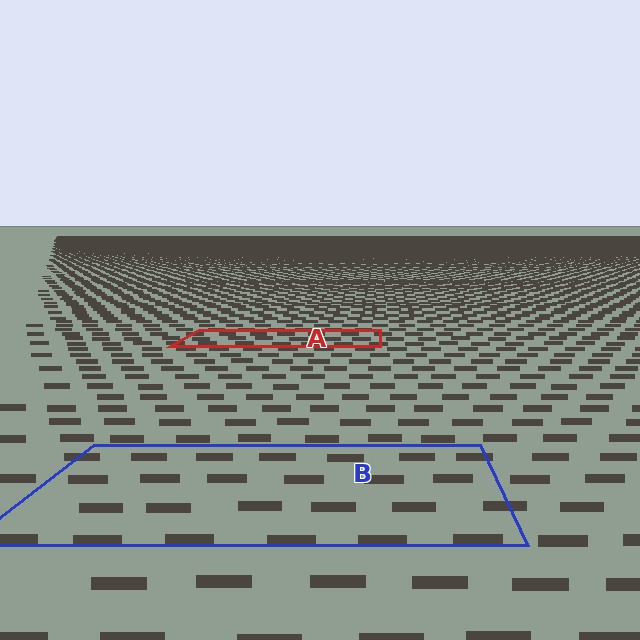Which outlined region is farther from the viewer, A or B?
Region A is farther from the viewer — the texture elements inside it appear smaller and more densely packed.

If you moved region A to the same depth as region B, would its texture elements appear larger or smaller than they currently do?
They would appear larger. At a closer depth, the same texture elements are projected at a bigger on-screen size.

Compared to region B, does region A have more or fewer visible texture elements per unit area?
Region A has more texture elements per unit area — they are packed more densely because it is farther away.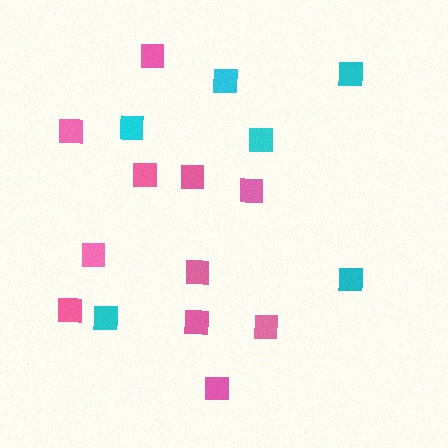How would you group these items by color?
There are 2 groups: one group of pink squares (11) and one group of cyan squares (6).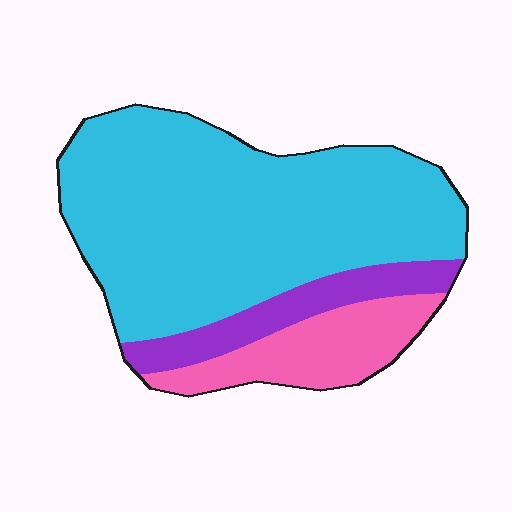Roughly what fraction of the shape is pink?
Pink takes up about one sixth (1/6) of the shape.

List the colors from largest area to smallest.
From largest to smallest: cyan, pink, purple.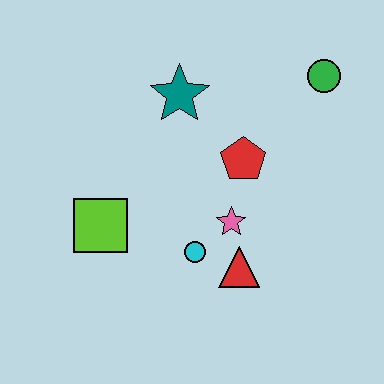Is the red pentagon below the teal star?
Yes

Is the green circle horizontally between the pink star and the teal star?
No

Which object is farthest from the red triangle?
The green circle is farthest from the red triangle.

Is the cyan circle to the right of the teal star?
Yes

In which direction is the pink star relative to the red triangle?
The pink star is above the red triangle.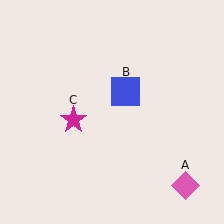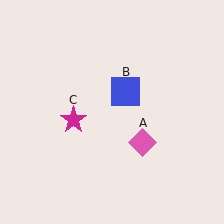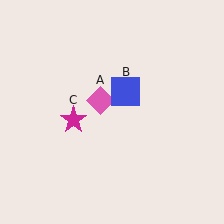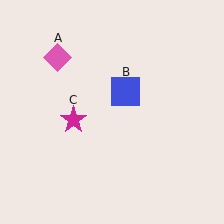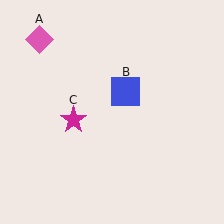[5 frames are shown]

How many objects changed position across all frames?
1 object changed position: pink diamond (object A).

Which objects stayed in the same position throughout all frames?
Blue square (object B) and magenta star (object C) remained stationary.